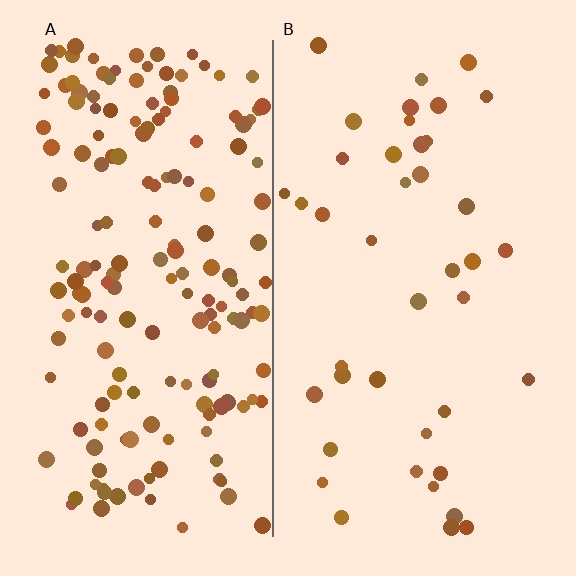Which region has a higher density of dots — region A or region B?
A (the left).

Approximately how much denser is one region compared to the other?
Approximately 4.1× — region A over region B.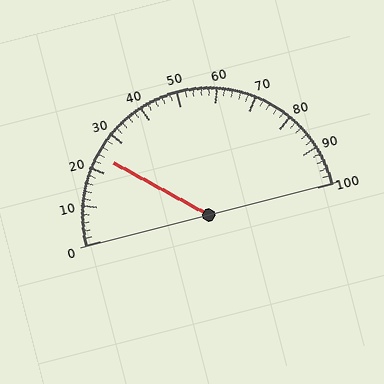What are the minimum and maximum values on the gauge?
The gauge ranges from 0 to 100.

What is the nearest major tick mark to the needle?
The nearest major tick mark is 20.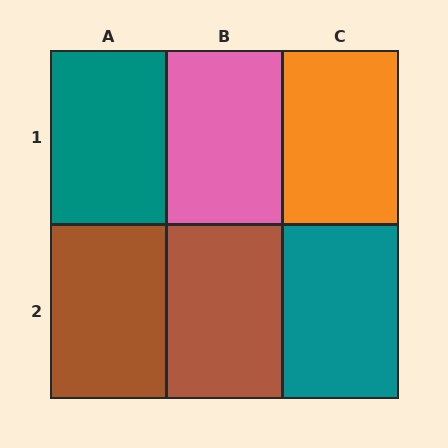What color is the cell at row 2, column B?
Brown.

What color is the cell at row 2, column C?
Teal.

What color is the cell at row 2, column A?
Brown.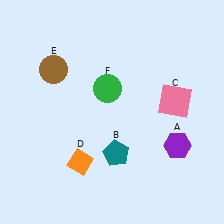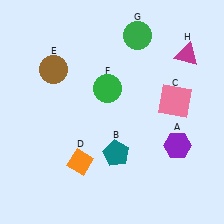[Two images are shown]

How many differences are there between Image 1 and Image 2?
There are 2 differences between the two images.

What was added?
A green circle (G), a magenta triangle (H) were added in Image 2.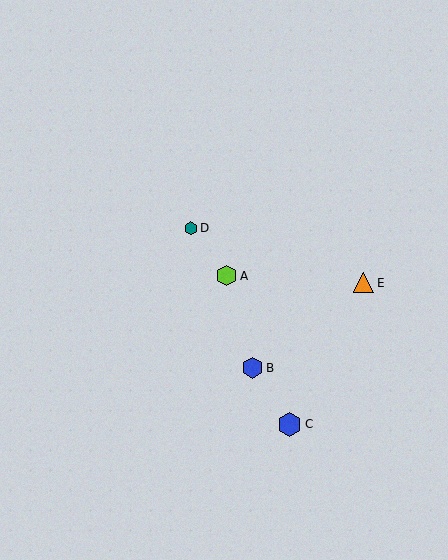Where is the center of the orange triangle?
The center of the orange triangle is at (363, 283).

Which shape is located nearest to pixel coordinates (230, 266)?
The lime hexagon (labeled A) at (226, 276) is nearest to that location.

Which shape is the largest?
The blue hexagon (labeled C) is the largest.